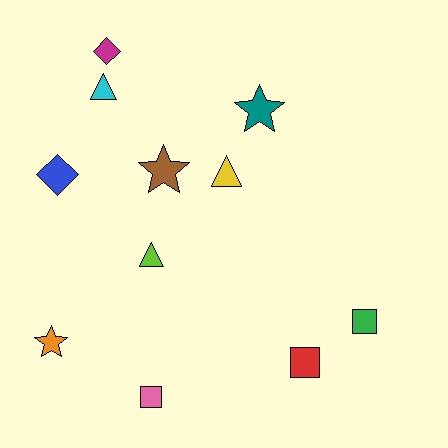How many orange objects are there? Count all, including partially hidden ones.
There is 1 orange object.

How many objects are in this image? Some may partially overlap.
There are 11 objects.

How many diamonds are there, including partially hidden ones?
There are 2 diamonds.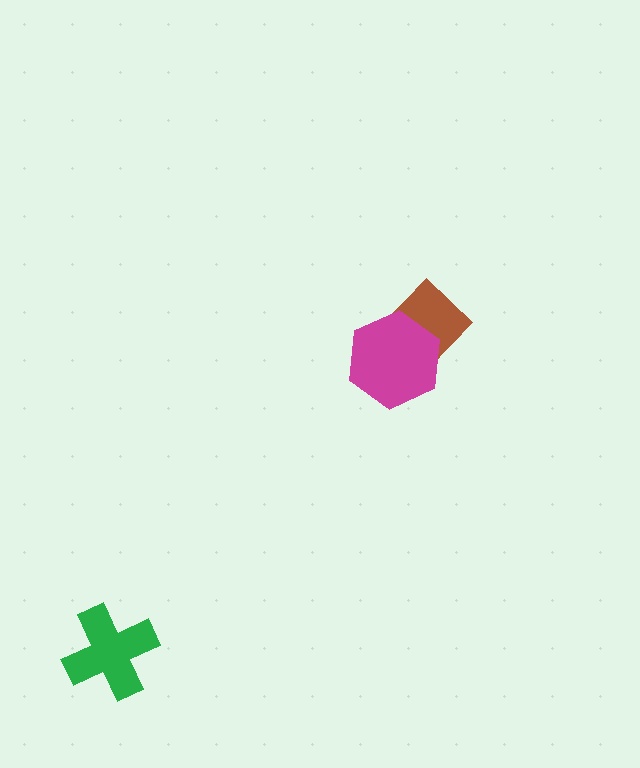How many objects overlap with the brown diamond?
1 object overlaps with the brown diamond.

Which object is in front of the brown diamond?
The magenta hexagon is in front of the brown diamond.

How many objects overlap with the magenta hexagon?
1 object overlaps with the magenta hexagon.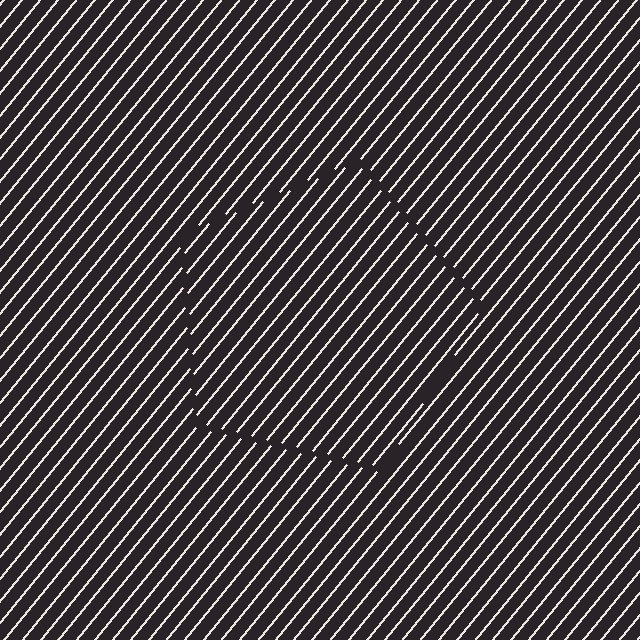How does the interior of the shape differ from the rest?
The interior of the shape contains the same grating, shifted by half a period — the contour is defined by the phase discontinuity where line-ends from the inner and outer gratings abut.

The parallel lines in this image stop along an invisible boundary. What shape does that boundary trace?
An illusory pentagon. The interior of the shape contains the same grating, shifted by half a period — the contour is defined by the phase discontinuity where line-ends from the inner and outer gratings abut.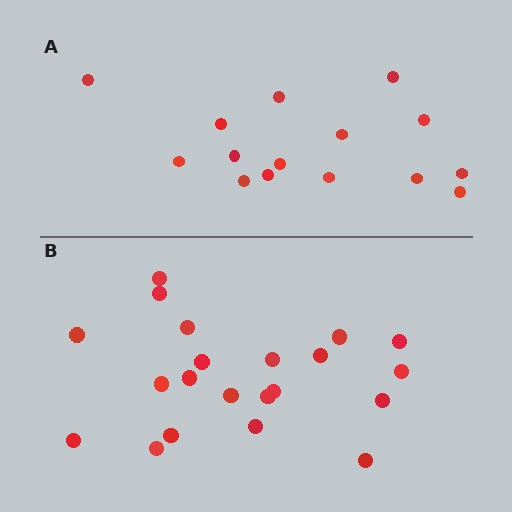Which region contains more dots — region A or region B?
Region B (the bottom region) has more dots.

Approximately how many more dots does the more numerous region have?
Region B has about 6 more dots than region A.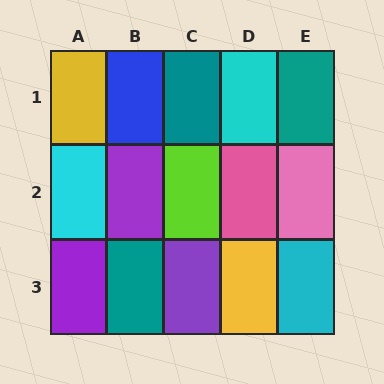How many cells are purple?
3 cells are purple.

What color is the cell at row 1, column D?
Cyan.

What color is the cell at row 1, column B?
Blue.